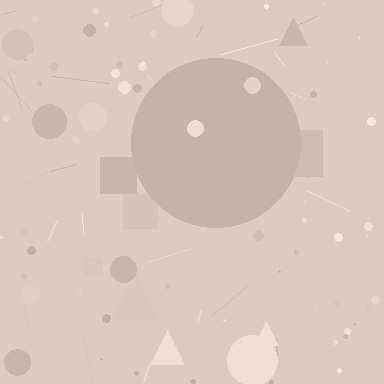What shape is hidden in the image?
A circle is hidden in the image.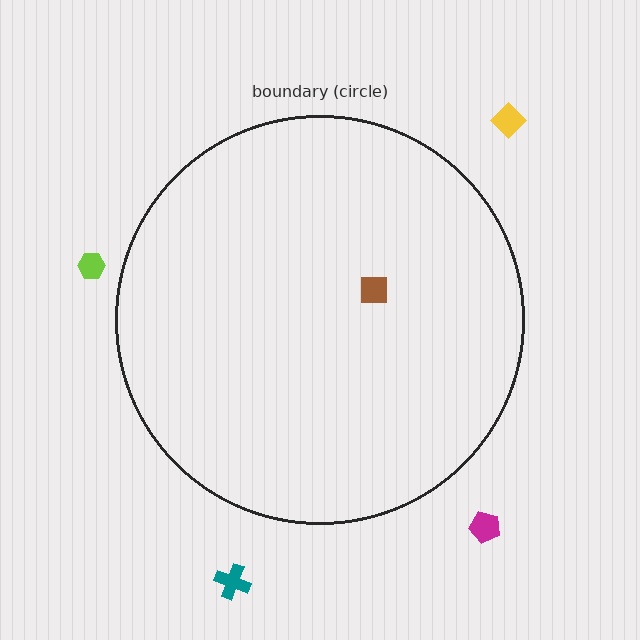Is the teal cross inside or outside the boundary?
Outside.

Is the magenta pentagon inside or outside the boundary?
Outside.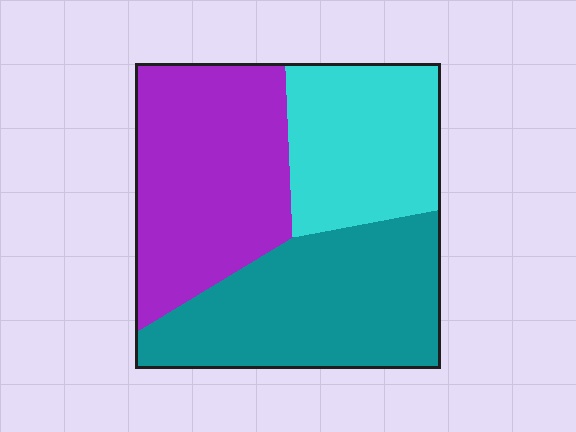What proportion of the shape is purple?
Purple covers roughly 35% of the shape.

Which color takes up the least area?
Cyan, at roughly 25%.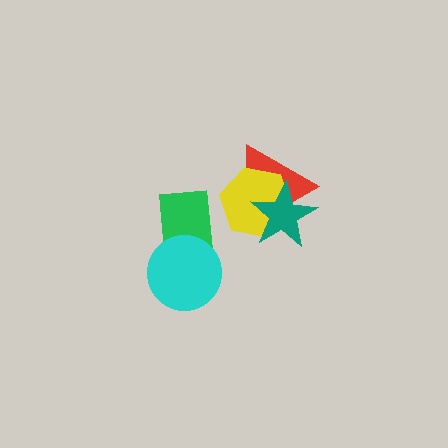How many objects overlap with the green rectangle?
1 object overlaps with the green rectangle.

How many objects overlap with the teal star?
2 objects overlap with the teal star.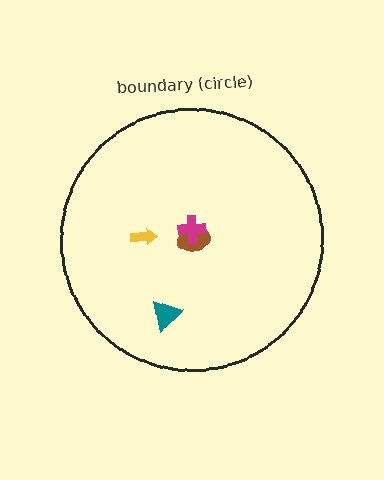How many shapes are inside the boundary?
4 inside, 0 outside.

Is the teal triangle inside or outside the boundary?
Inside.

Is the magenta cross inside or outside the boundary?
Inside.